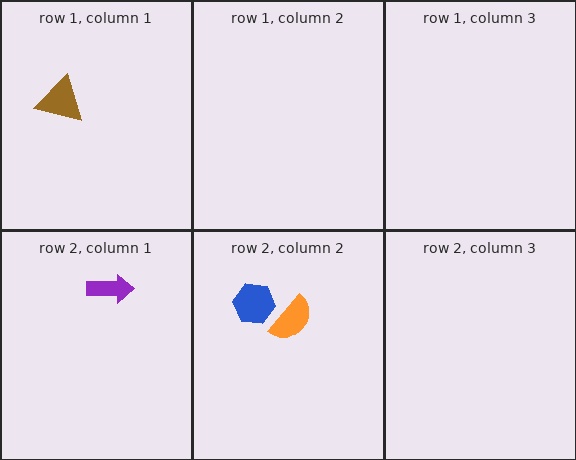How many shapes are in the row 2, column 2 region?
2.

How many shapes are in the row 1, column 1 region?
1.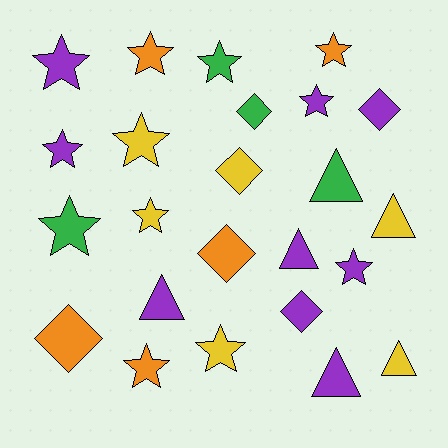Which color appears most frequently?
Purple, with 9 objects.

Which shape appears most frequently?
Star, with 12 objects.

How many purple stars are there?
There are 4 purple stars.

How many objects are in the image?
There are 24 objects.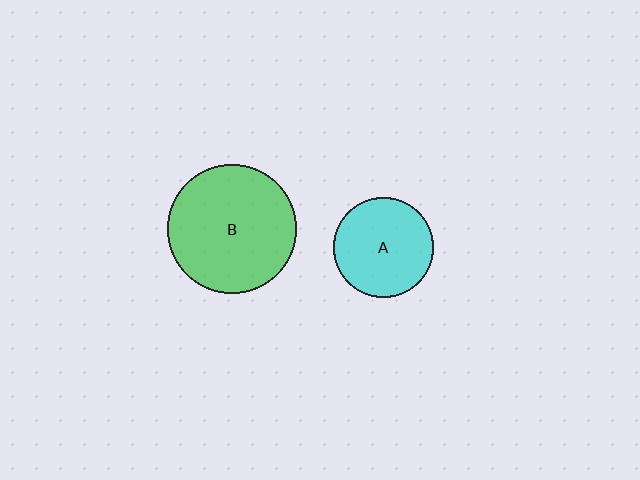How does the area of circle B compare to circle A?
Approximately 1.7 times.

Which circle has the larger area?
Circle B (green).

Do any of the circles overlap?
No, none of the circles overlap.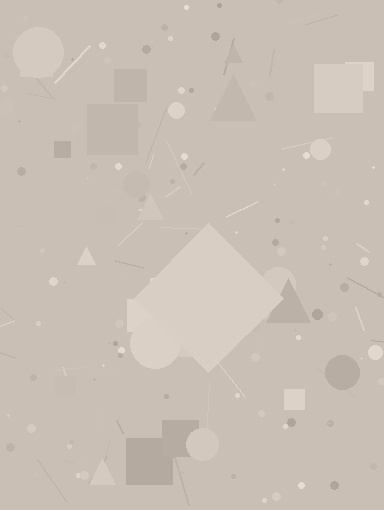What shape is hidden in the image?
A diamond is hidden in the image.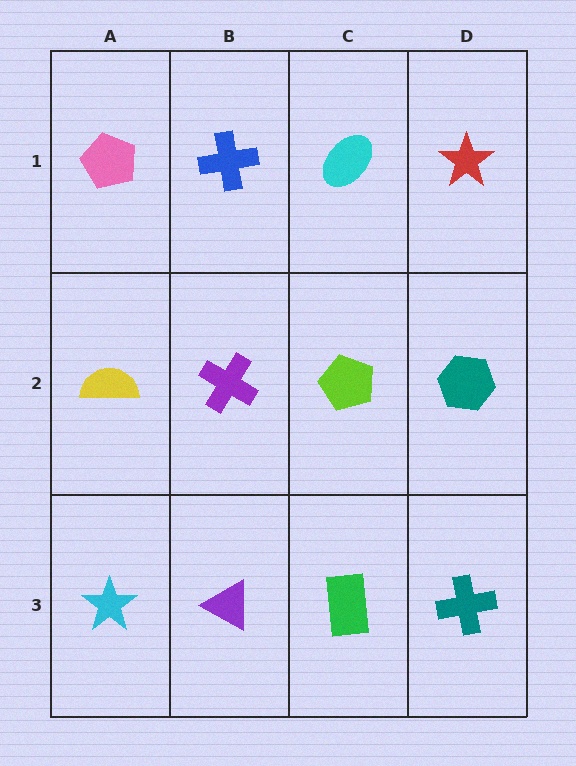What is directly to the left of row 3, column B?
A cyan star.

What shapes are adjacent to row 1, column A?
A yellow semicircle (row 2, column A), a blue cross (row 1, column B).